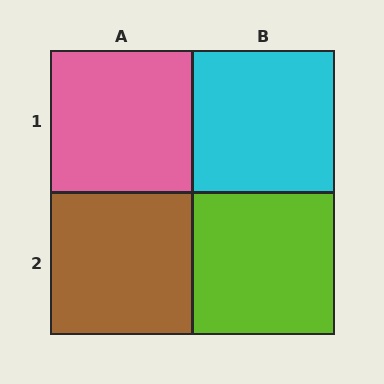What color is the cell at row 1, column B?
Cyan.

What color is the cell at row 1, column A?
Pink.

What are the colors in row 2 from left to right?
Brown, lime.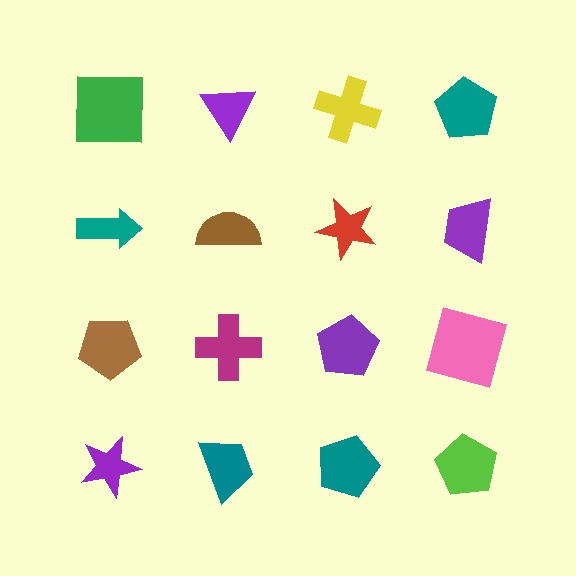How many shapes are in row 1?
4 shapes.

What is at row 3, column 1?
A brown pentagon.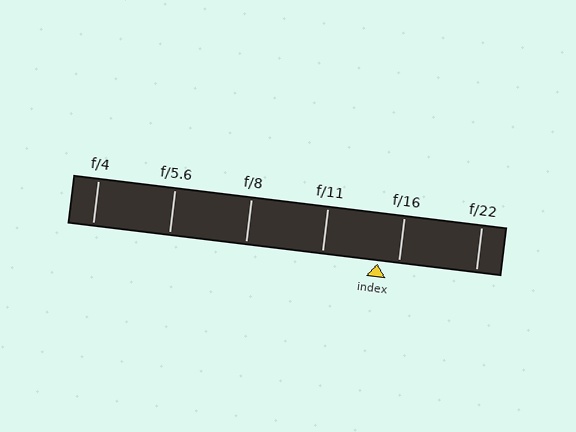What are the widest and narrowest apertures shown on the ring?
The widest aperture shown is f/4 and the narrowest is f/22.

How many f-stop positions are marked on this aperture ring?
There are 6 f-stop positions marked.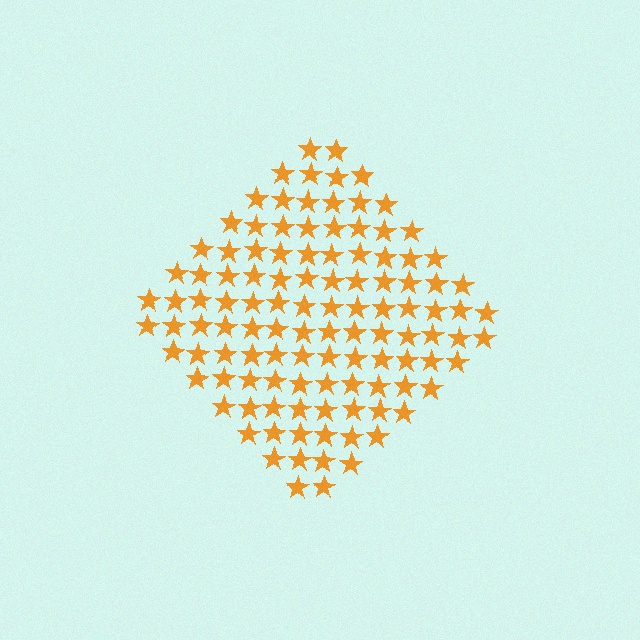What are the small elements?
The small elements are stars.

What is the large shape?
The large shape is a diamond.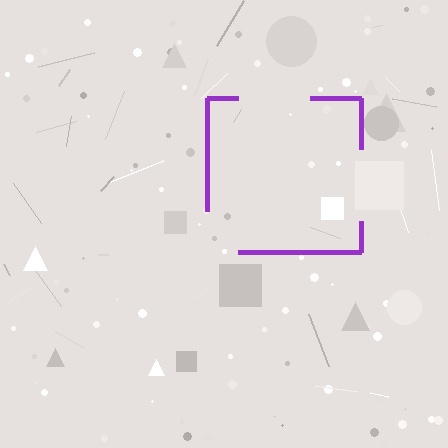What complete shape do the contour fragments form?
The contour fragments form a square.